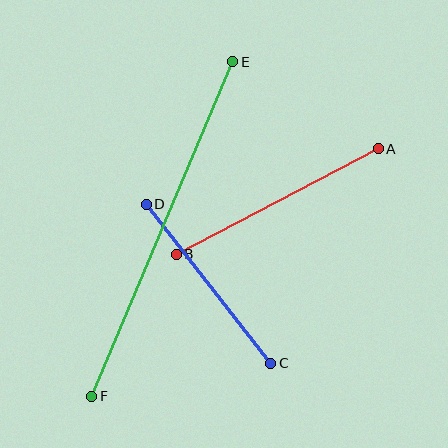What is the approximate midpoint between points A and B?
The midpoint is at approximately (277, 202) pixels.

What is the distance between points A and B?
The distance is approximately 228 pixels.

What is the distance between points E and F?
The distance is approximately 363 pixels.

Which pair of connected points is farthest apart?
Points E and F are farthest apart.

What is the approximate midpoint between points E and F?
The midpoint is at approximately (162, 229) pixels.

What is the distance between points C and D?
The distance is approximately 202 pixels.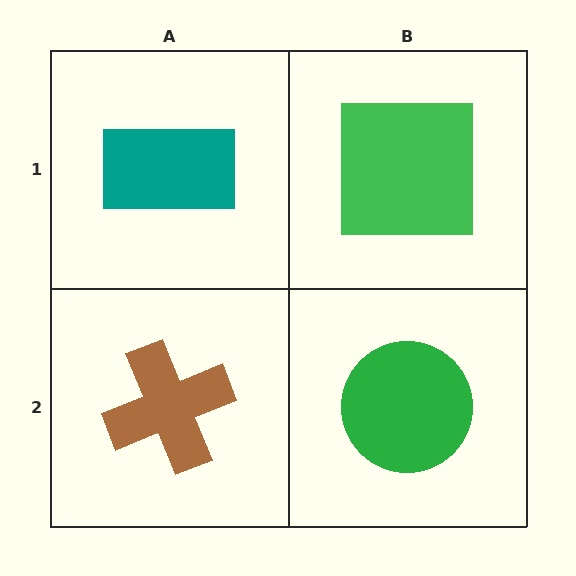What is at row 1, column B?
A green square.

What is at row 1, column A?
A teal rectangle.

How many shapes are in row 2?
2 shapes.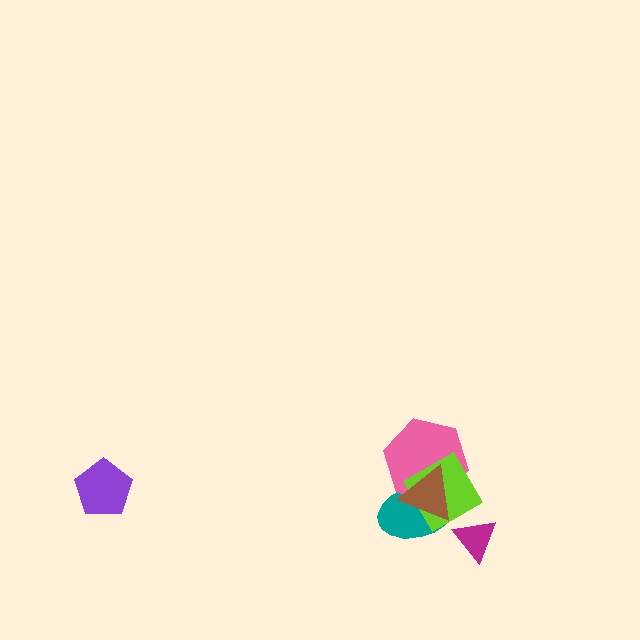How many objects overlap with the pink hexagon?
3 objects overlap with the pink hexagon.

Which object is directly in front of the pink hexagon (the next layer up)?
The lime diamond is directly in front of the pink hexagon.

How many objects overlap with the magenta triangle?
1 object overlaps with the magenta triangle.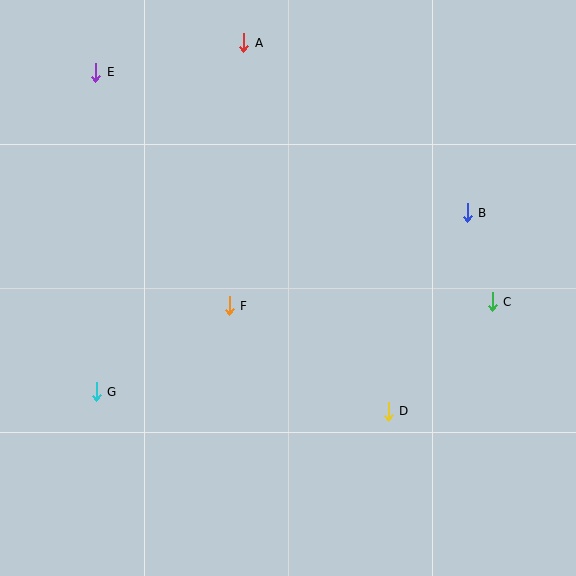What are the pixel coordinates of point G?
Point G is at (96, 392).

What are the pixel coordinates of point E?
Point E is at (96, 72).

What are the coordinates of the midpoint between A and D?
The midpoint between A and D is at (316, 227).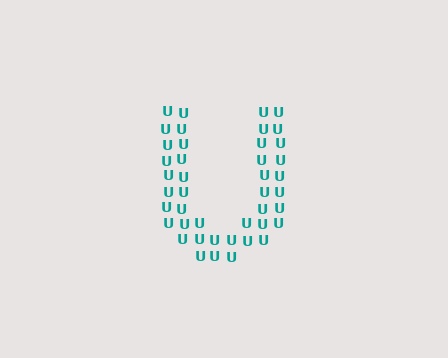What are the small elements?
The small elements are letter U's.